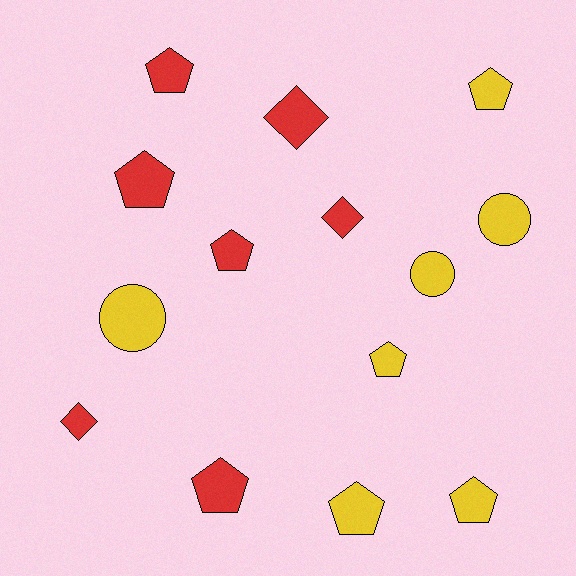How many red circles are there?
There are no red circles.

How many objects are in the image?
There are 14 objects.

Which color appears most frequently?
Red, with 7 objects.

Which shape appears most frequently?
Pentagon, with 8 objects.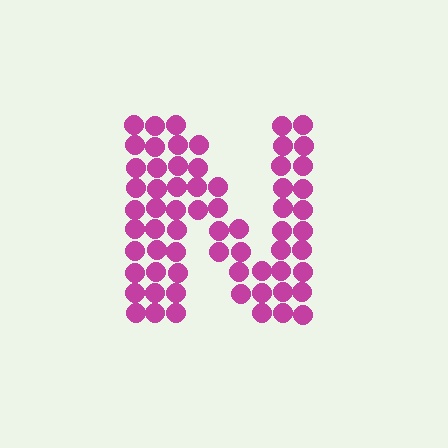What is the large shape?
The large shape is the letter N.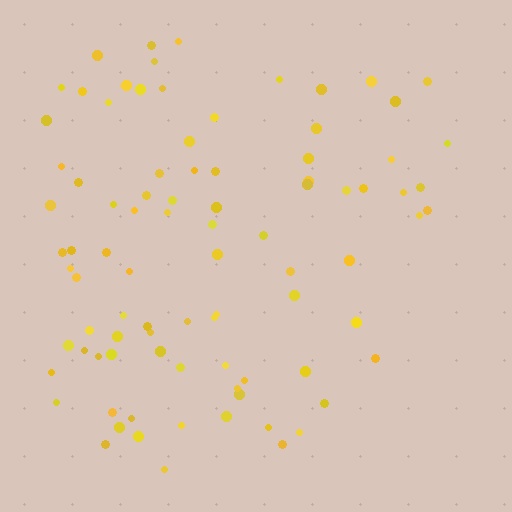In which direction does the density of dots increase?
From right to left, with the left side densest.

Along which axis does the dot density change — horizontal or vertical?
Horizontal.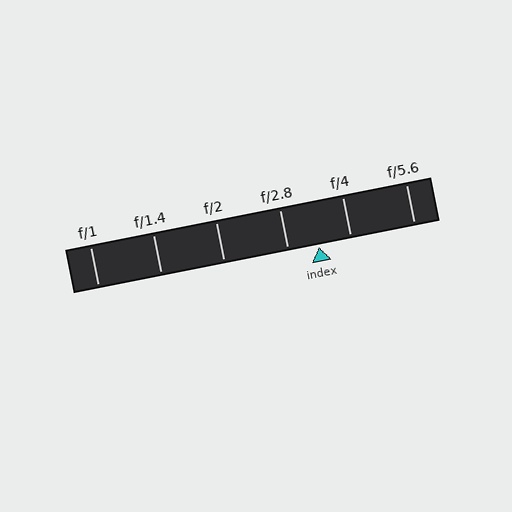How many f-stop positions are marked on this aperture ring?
There are 6 f-stop positions marked.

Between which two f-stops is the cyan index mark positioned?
The index mark is between f/2.8 and f/4.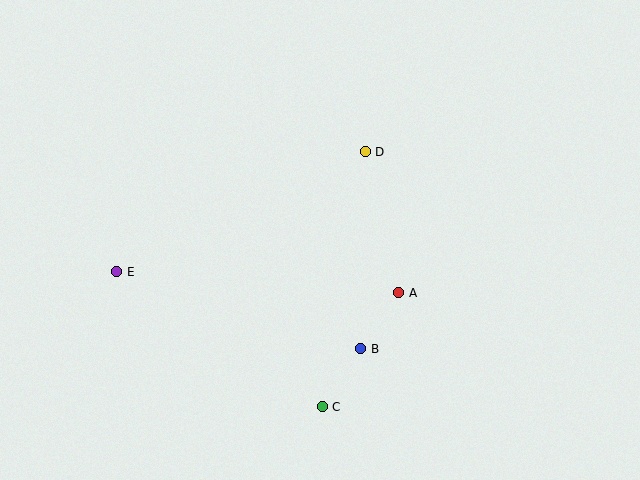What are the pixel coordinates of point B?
Point B is at (360, 349).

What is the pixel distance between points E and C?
The distance between E and C is 246 pixels.